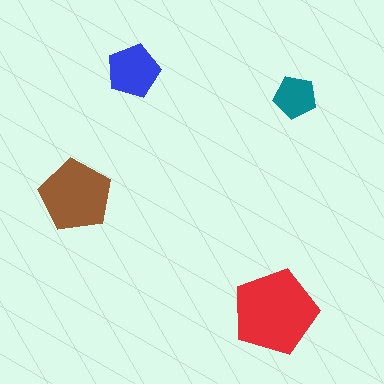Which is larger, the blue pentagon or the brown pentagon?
The brown one.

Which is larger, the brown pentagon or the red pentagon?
The red one.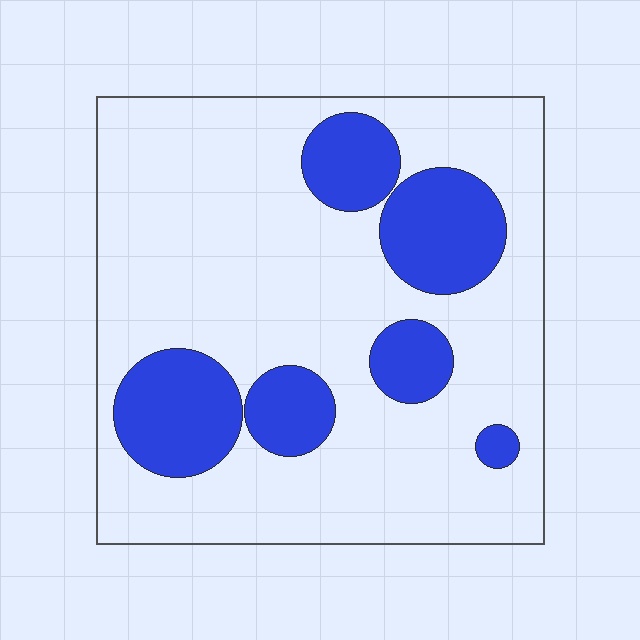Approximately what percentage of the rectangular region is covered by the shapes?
Approximately 25%.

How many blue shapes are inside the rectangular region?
6.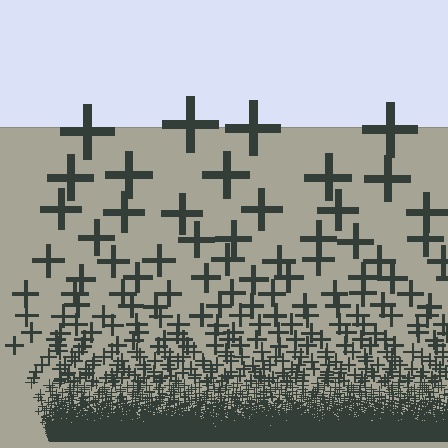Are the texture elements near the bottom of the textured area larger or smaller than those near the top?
Smaller. The gradient is inverted — elements near the bottom are smaller and denser.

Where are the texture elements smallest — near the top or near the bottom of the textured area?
Near the bottom.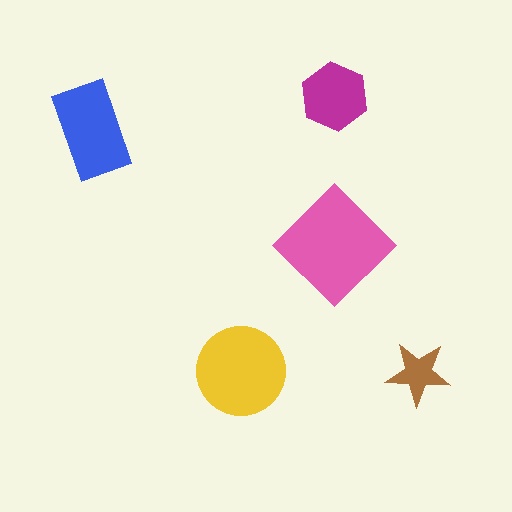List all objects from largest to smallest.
The pink diamond, the yellow circle, the blue rectangle, the magenta hexagon, the brown star.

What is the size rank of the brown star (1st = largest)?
5th.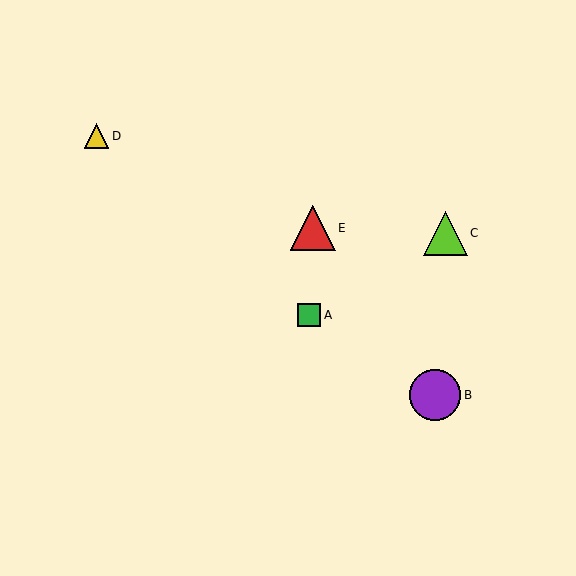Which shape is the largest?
The purple circle (labeled B) is the largest.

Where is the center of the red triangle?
The center of the red triangle is at (313, 228).